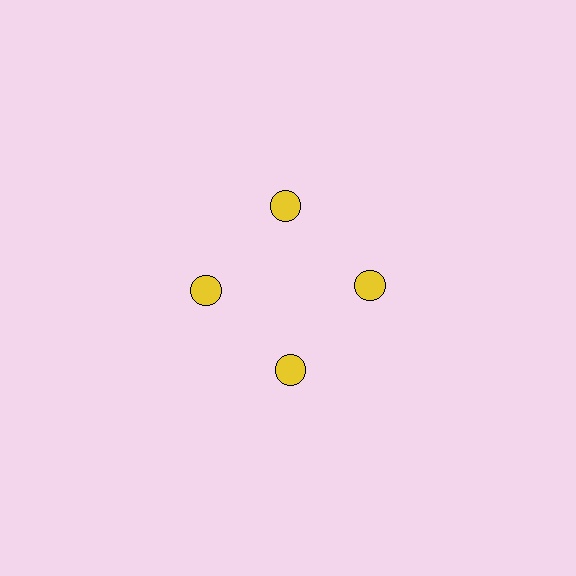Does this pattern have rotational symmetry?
Yes, this pattern has 4-fold rotational symmetry. It looks the same after rotating 90 degrees around the center.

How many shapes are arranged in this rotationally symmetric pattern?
There are 4 shapes, arranged in 4 groups of 1.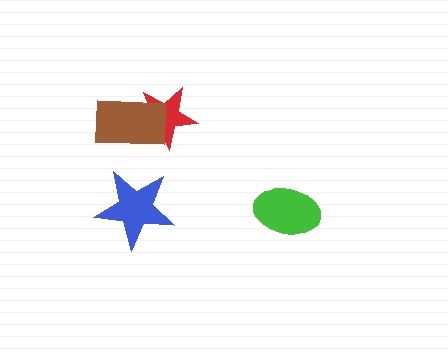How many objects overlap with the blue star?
0 objects overlap with the blue star.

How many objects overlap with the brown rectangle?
1 object overlaps with the brown rectangle.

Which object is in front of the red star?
The brown rectangle is in front of the red star.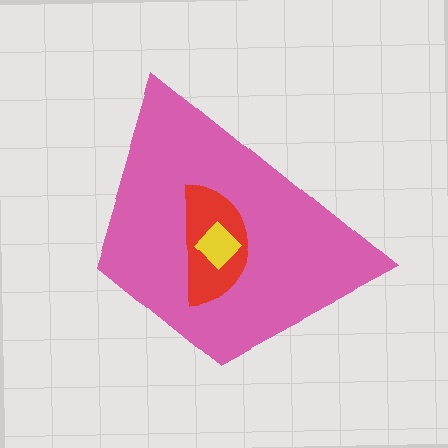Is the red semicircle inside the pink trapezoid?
Yes.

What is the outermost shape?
The pink trapezoid.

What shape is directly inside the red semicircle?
The yellow diamond.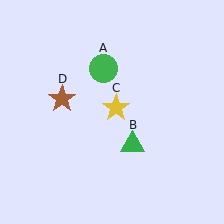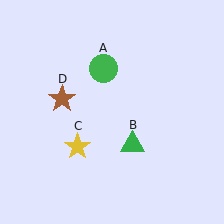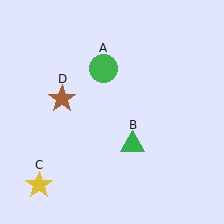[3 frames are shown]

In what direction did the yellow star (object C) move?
The yellow star (object C) moved down and to the left.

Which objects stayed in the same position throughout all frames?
Green circle (object A) and green triangle (object B) and brown star (object D) remained stationary.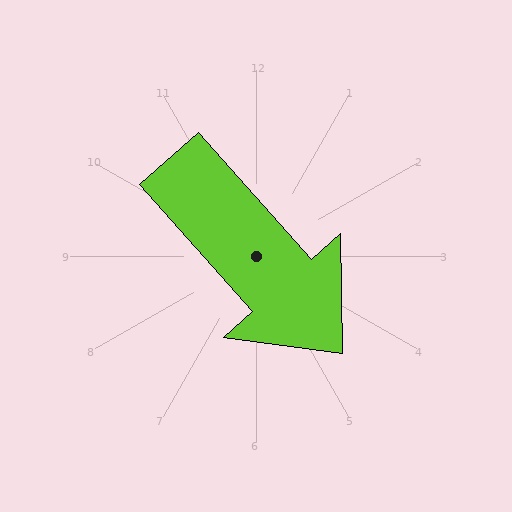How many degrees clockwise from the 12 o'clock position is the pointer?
Approximately 138 degrees.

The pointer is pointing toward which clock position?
Roughly 5 o'clock.